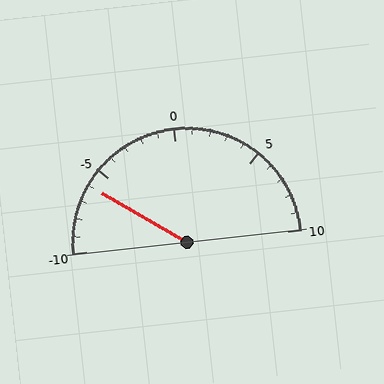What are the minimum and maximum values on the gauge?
The gauge ranges from -10 to 10.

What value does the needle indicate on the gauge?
The needle indicates approximately -6.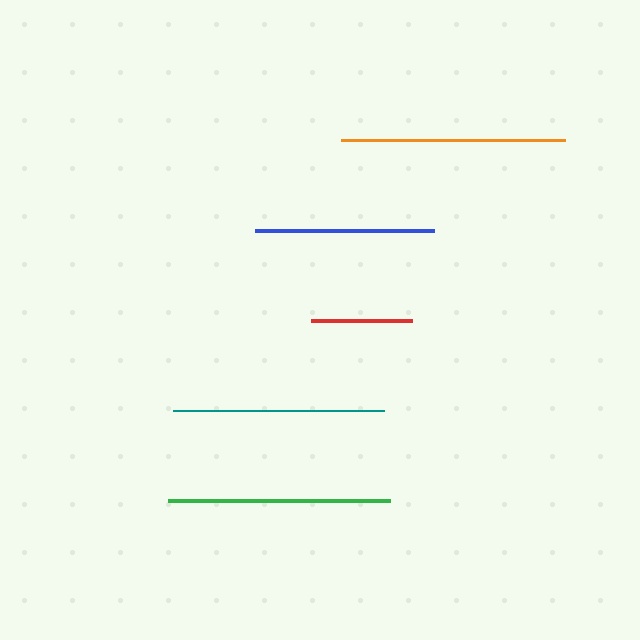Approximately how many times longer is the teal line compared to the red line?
The teal line is approximately 2.1 times the length of the red line.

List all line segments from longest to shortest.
From longest to shortest: orange, green, teal, blue, red.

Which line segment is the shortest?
The red line is the shortest at approximately 101 pixels.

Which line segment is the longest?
The orange line is the longest at approximately 225 pixels.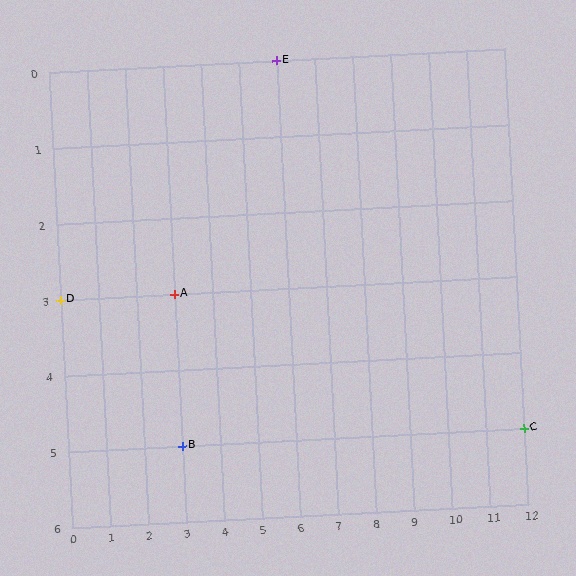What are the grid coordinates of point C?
Point C is at grid coordinates (12, 5).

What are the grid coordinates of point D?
Point D is at grid coordinates (0, 3).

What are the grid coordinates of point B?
Point B is at grid coordinates (3, 5).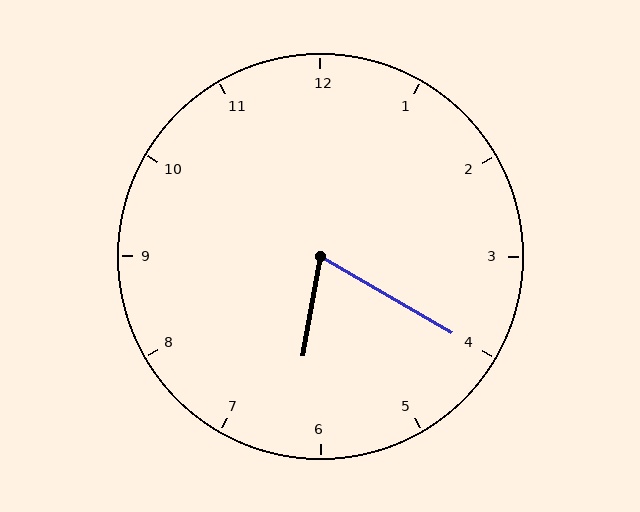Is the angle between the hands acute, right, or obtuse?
It is acute.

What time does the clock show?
6:20.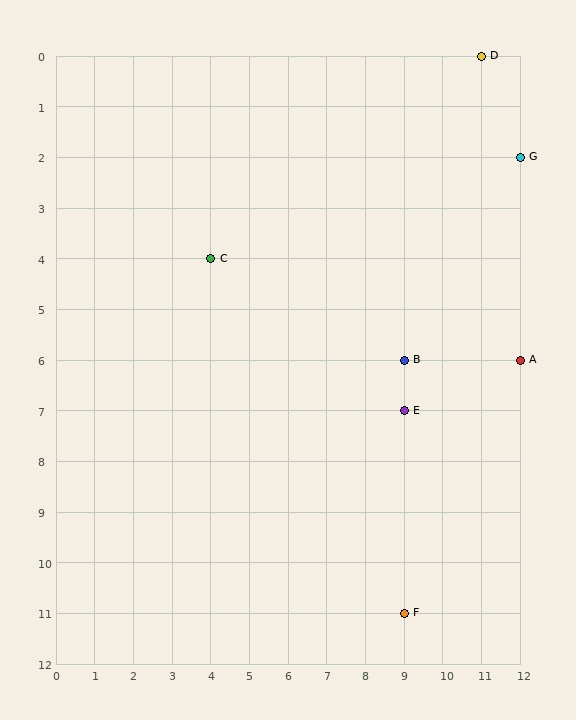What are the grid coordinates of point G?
Point G is at grid coordinates (12, 2).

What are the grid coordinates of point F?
Point F is at grid coordinates (9, 11).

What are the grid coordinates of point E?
Point E is at grid coordinates (9, 7).